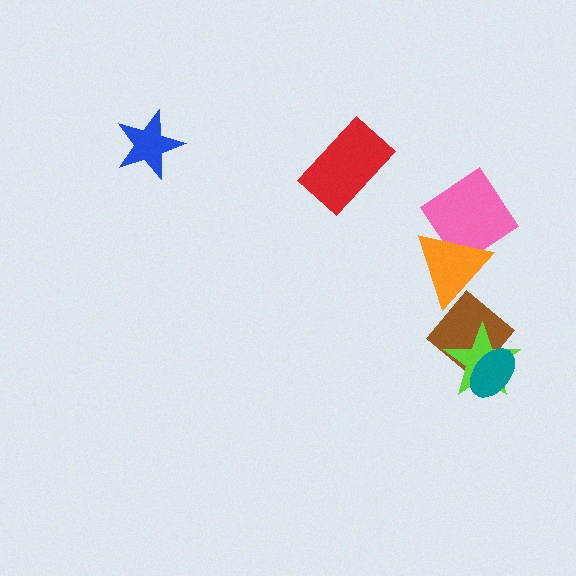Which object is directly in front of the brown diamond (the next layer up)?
The lime star is directly in front of the brown diamond.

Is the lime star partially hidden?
Yes, it is partially covered by another shape.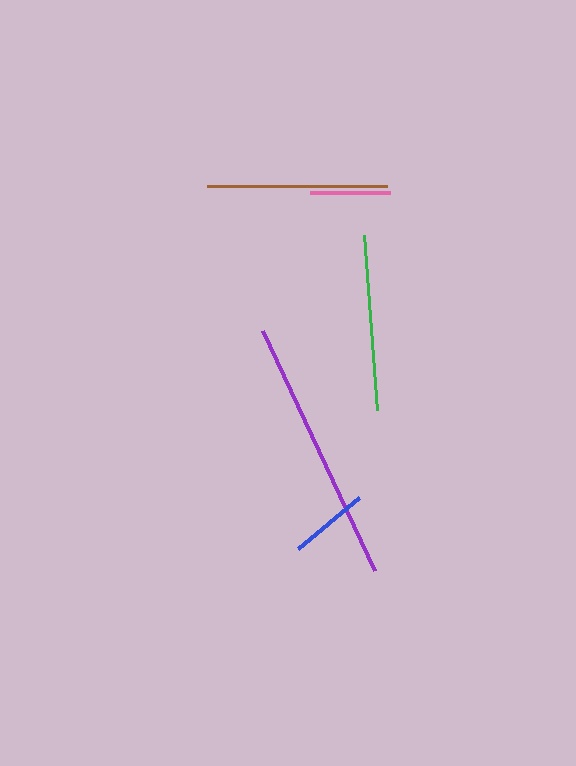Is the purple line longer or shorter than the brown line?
The purple line is longer than the brown line.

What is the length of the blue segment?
The blue segment is approximately 80 pixels long.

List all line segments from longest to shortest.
From longest to shortest: purple, brown, green, pink, blue.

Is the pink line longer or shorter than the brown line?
The brown line is longer than the pink line.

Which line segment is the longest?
The purple line is the longest at approximately 264 pixels.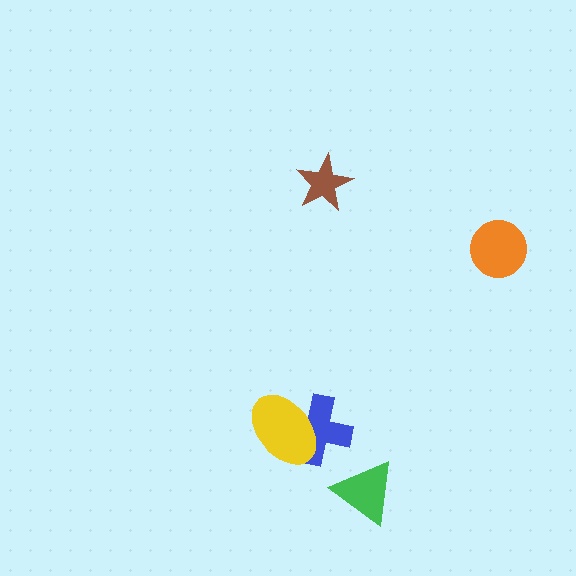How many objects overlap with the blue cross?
1 object overlaps with the blue cross.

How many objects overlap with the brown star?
0 objects overlap with the brown star.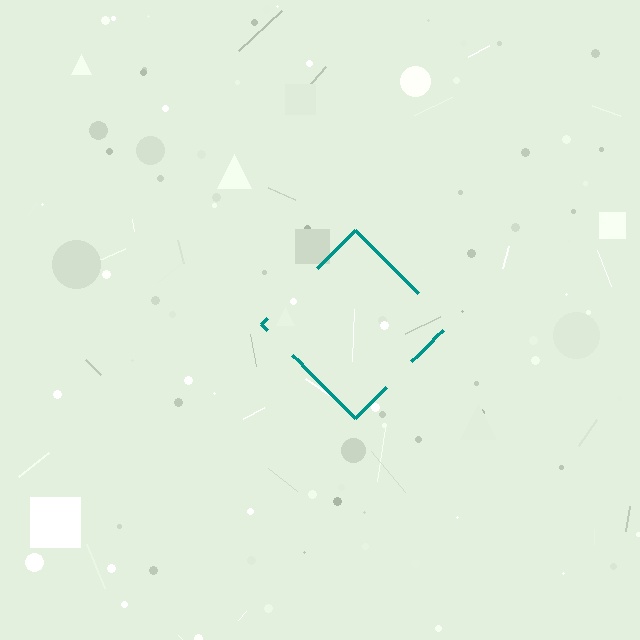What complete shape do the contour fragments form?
The contour fragments form a diamond.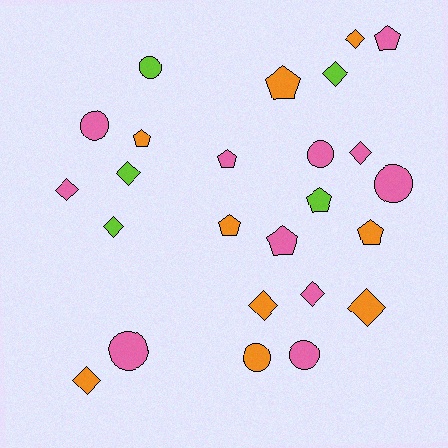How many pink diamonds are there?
There are 3 pink diamonds.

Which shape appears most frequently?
Diamond, with 10 objects.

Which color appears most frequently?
Pink, with 11 objects.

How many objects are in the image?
There are 25 objects.